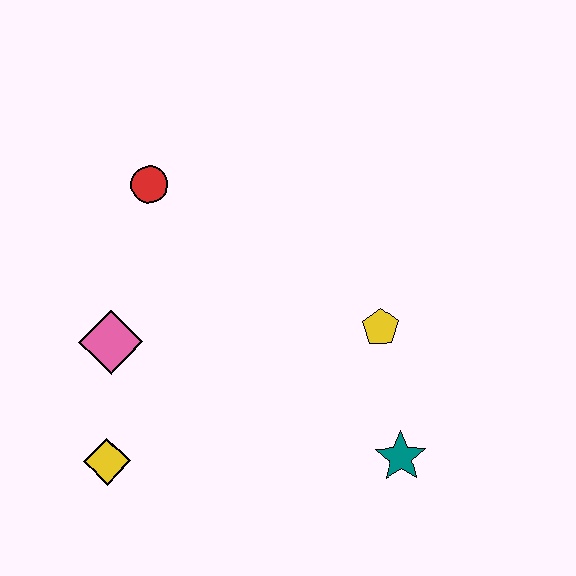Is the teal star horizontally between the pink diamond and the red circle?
No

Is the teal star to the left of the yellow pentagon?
No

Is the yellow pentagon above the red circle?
No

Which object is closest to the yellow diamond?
The pink diamond is closest to the yellow diamond.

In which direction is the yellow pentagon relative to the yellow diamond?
The yellow pentagon is to the right of the yellow diamond.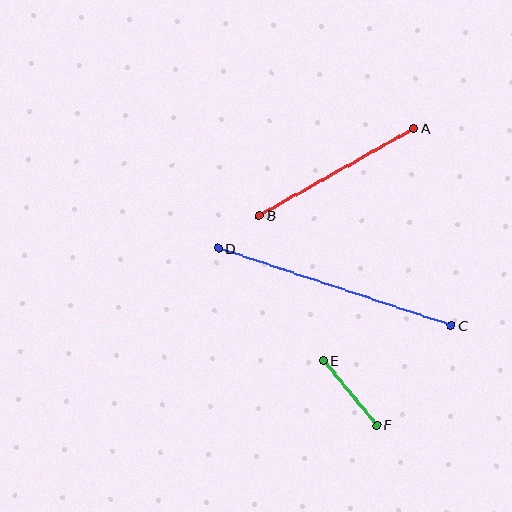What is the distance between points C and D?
The distance is approximately 245 pixels.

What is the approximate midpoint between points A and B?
The midpoint is at approximately (336, 172) pixels.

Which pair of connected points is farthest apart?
Points C and D are farthest apart.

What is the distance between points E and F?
The distance is approximately 84 pixels.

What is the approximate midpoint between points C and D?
The midpoint is at approximately (335, 287) pixels.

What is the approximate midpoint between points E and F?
The midpoint is at approximately (350, 393) pixels.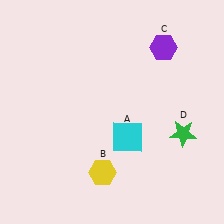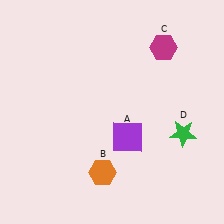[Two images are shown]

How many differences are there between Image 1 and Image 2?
There are 3 differences between the two images.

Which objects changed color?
A changed from cyan to purple. B changed from yellow to orange. C changed from purple to magenta.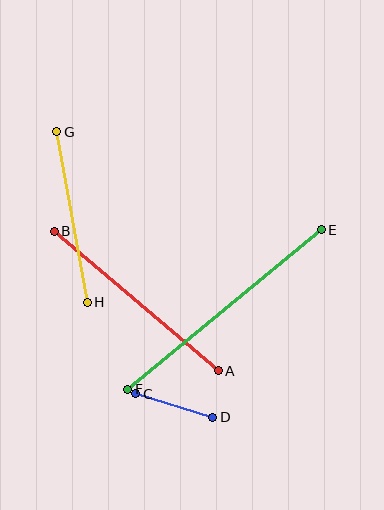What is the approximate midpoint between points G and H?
The midpoint is at approximately (72, 217) pixels.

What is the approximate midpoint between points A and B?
The midpoint is at approximately (136, 301) pixels.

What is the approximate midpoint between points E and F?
The midpoint is at approximately (224, 310) pixels.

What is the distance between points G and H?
The distance is approximately 173 pixels.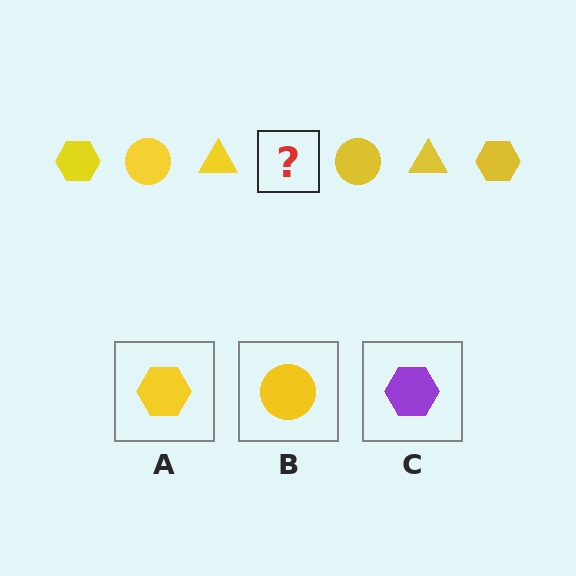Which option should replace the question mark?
Option A.